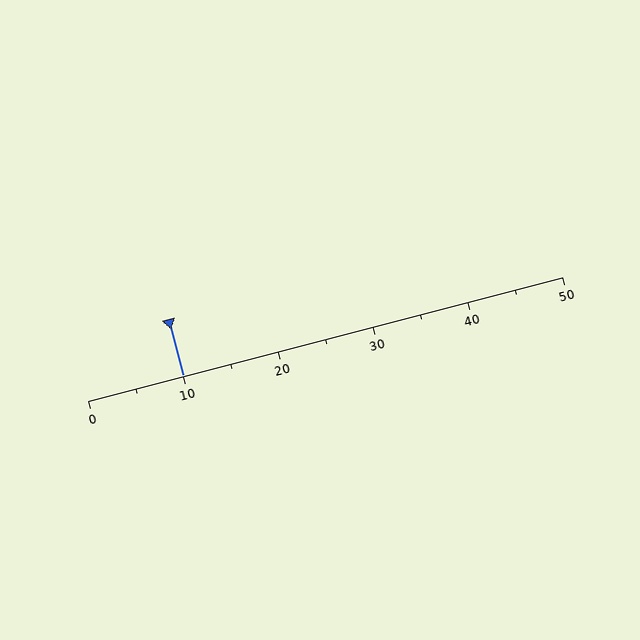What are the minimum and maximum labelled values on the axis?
The axis runs from 0 to 50.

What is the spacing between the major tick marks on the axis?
The major ticks are spaced 10 apart.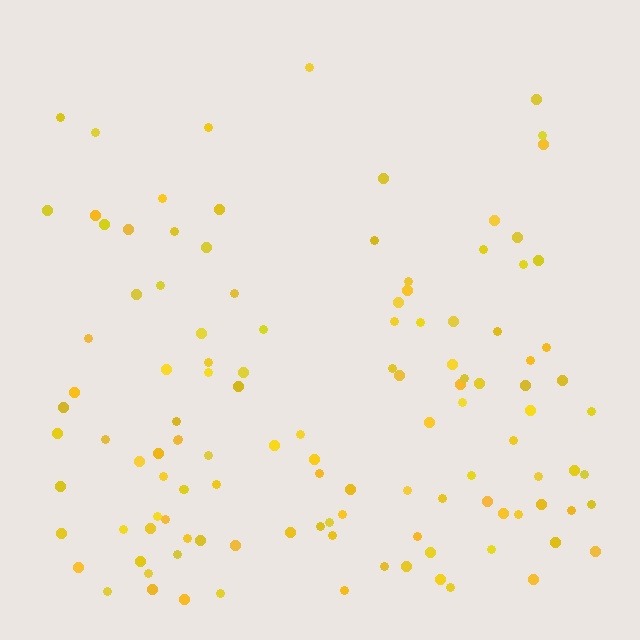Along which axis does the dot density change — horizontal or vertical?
Vertical.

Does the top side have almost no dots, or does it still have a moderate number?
Still a moderate number, just noticeably fewer than the bottom.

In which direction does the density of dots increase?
From top to bottom, with the bottom side densest.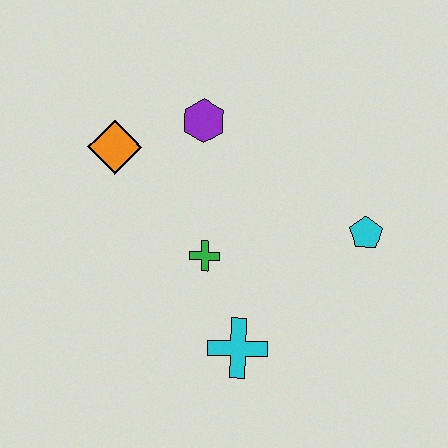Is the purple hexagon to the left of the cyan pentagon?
Yes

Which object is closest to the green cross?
The cyan cross is closest to the green cross.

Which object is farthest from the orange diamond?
The cyan pentagon is farthest from the orange diamond.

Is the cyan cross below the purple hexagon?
Yes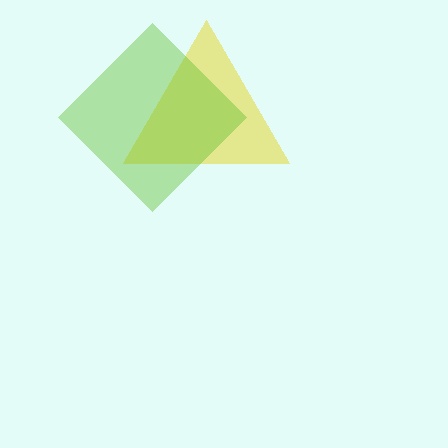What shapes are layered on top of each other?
The layered shapes are: a yellow triangle, a lime diamond.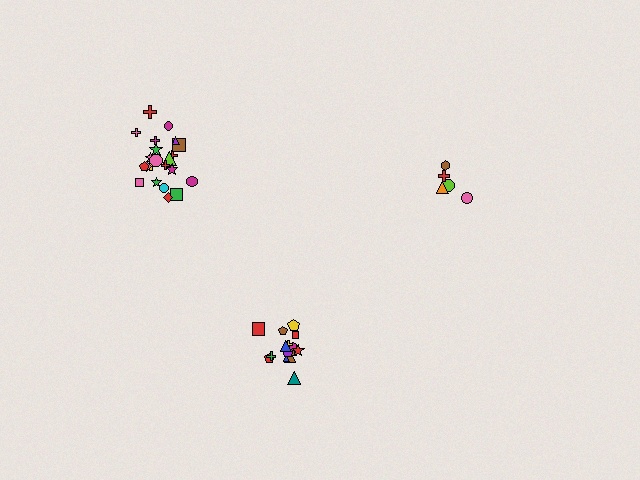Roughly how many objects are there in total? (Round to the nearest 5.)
Roughly 40 objects in total.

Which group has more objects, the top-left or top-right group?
The top-left group.